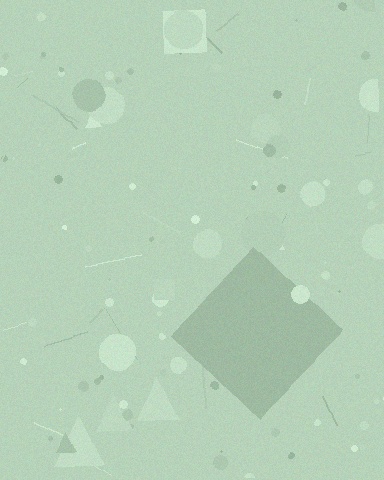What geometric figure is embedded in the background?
A diamond is embedded in the background.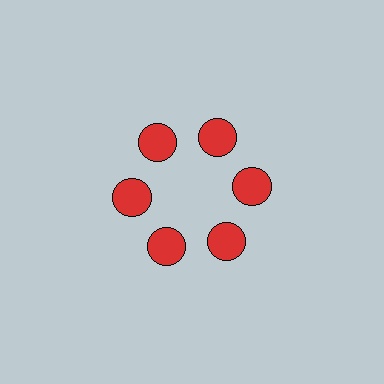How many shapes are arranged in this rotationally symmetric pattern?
There are 6 shapes, arranged in 6 groups of 1.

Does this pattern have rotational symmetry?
Yes, this pattern has 6-fold rotational symmetry. It looks the same after rotating 60 degrees around the center.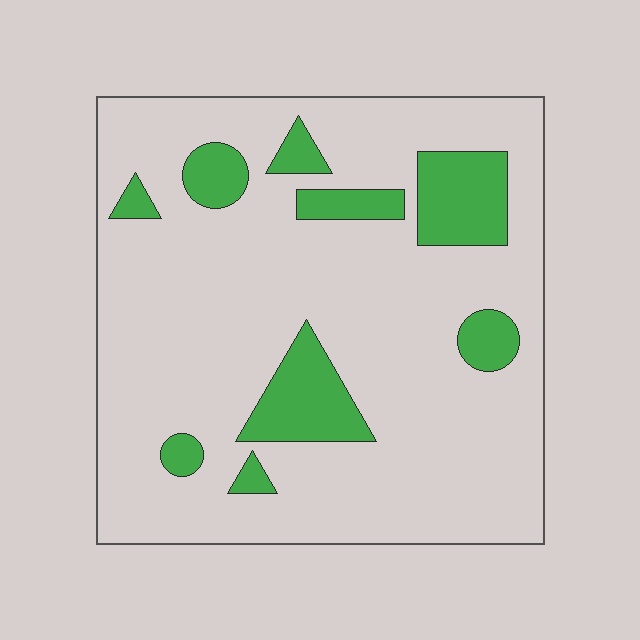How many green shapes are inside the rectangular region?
9.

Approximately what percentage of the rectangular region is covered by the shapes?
Approximately 15%.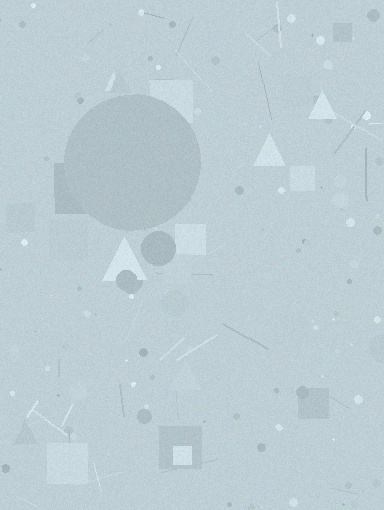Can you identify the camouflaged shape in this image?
The camouflaged shape is a circle.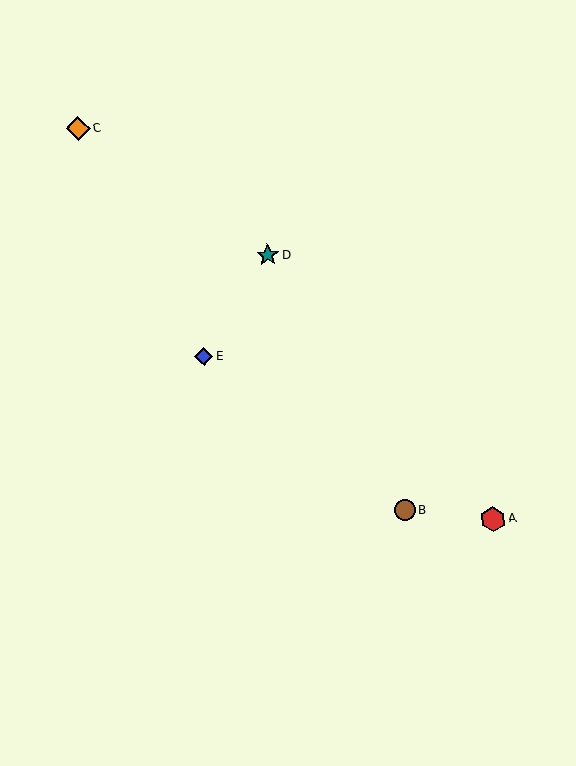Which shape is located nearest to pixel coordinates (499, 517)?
The red hexagon (labeled A) at (493, 519) is nearest to that location.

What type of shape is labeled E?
Shape E is a blue diamond.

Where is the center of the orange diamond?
The center of the orange diamond is at (78, 129).